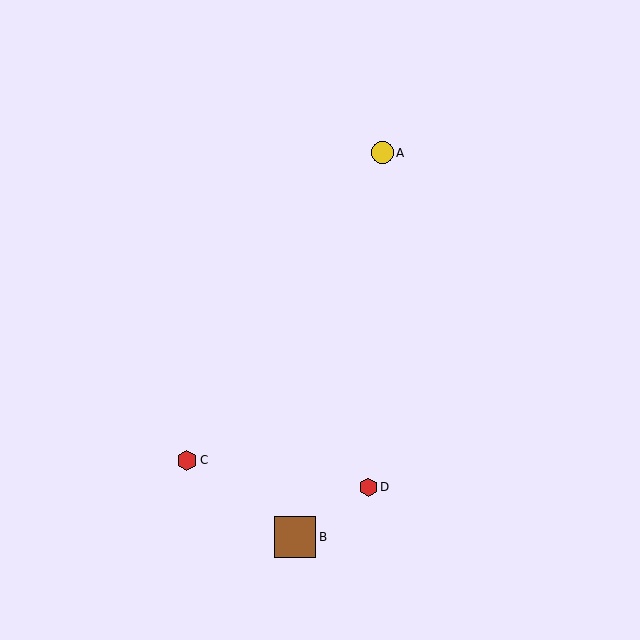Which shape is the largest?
The brown square (labeled B) is the largest.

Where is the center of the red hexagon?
The center of the red hexagon is at (187, 460).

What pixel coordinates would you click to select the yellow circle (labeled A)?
Click at (382, 153) to select the yellow circle A.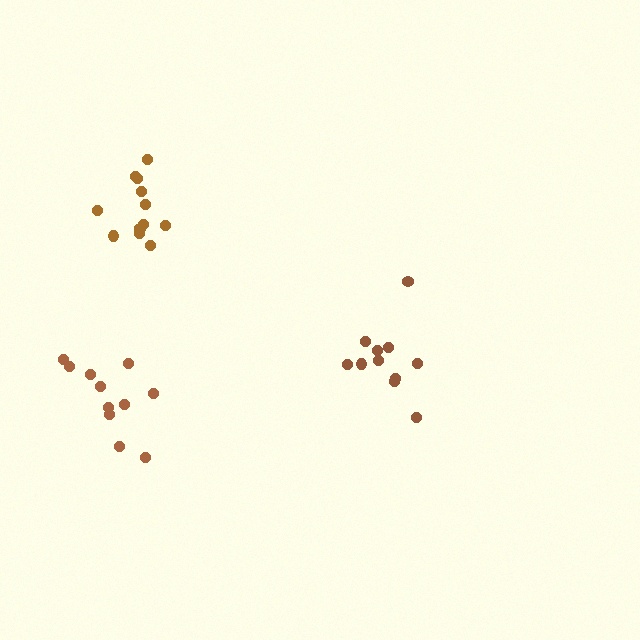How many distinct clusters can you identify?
There are 3 distinct clusters.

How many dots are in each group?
Group 1: 11 dots, Group 2: 11 dots, Group 3: 12 dots (34 total).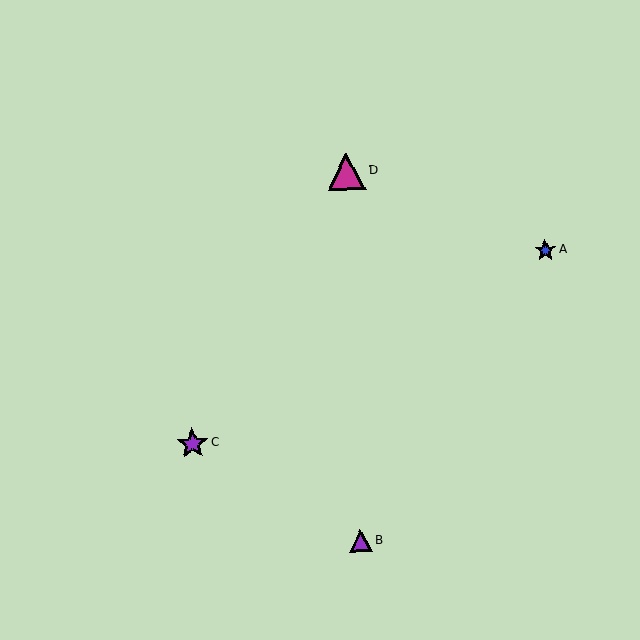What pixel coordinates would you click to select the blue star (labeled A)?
Click at (545, 250) to select the blue star A.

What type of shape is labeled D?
Shape D is a magenta triangle.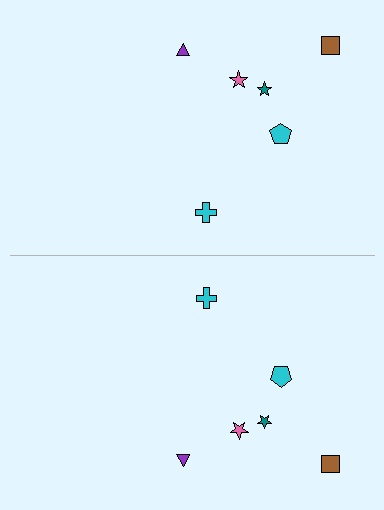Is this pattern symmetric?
Yes, this pattern has bilateral (reflection) symmetry.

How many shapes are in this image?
There are 12 shapes in this image.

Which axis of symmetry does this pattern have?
The pattern has a horizontal axis of symmetry running through the center of the image.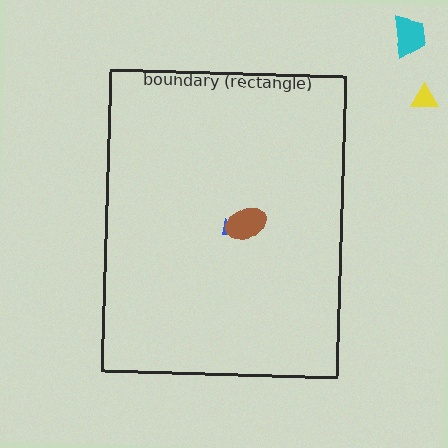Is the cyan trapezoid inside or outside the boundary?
Outside.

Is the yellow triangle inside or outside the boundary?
Outside.